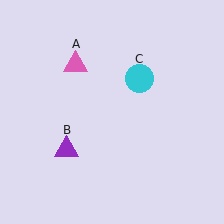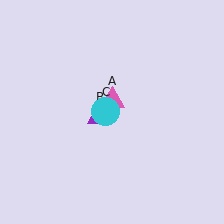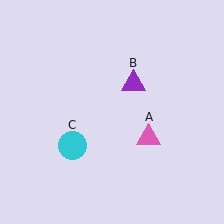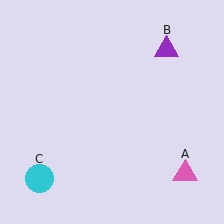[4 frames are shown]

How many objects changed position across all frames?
3 objects changed position: pink triangle (object A), purple triangle (object B), cyan circle (object C).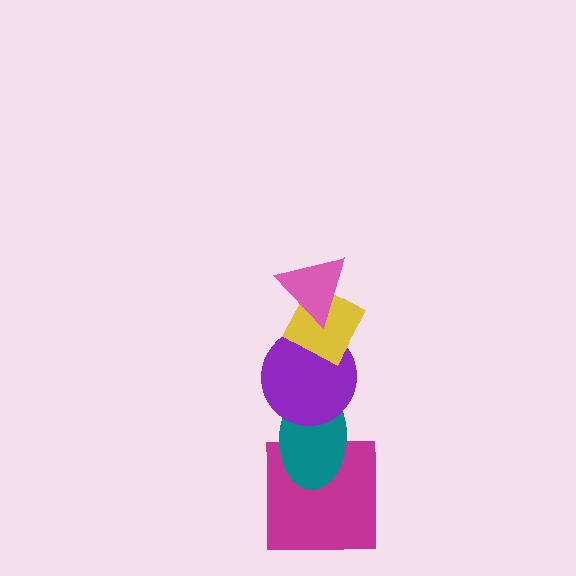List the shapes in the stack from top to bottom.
From top to bottom: the pink triangle, the yellow diamond, the purple circle, the teal ellipse, the magenta square.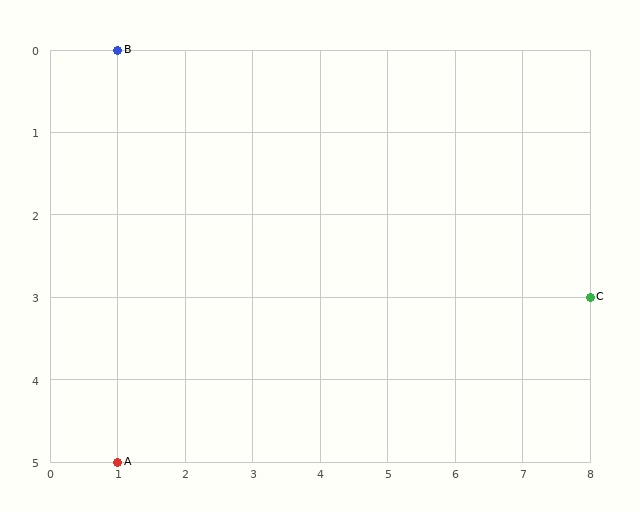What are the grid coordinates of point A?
Point A is at grid coordinates (1, 5).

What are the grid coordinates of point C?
Point C is at grid coordinates (8, 3).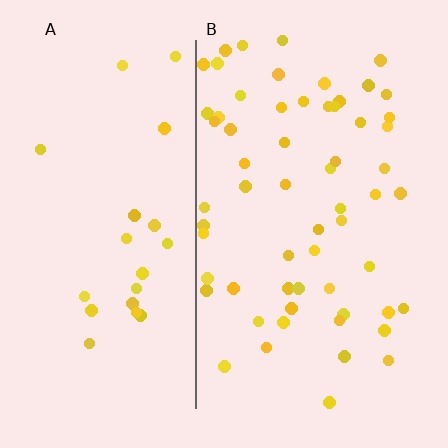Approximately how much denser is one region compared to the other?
Approximately 2.7× — region B over region A.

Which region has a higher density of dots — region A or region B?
B (the right).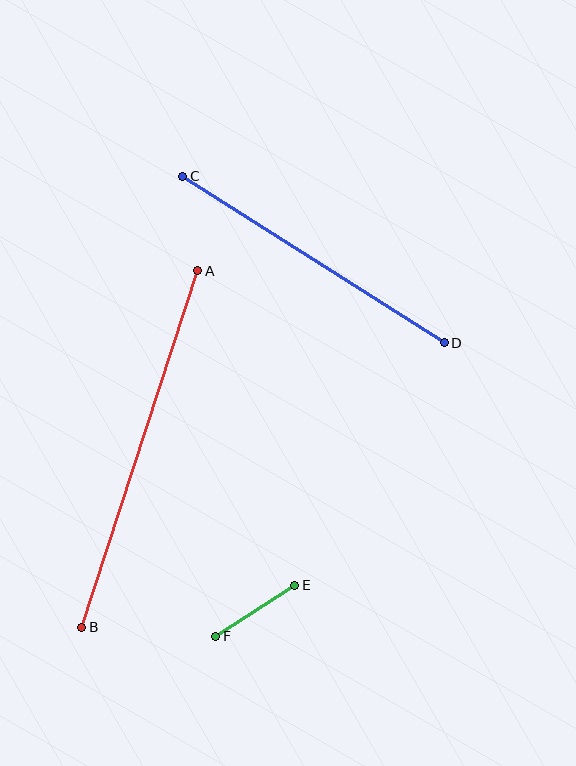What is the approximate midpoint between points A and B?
The midpoint is at approximately (140, 449) pixels.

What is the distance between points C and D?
The distance is approximately 310 pixels.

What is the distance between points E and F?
The distance is approximately 94 pixels.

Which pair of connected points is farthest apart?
Points A and B are farthest apart.